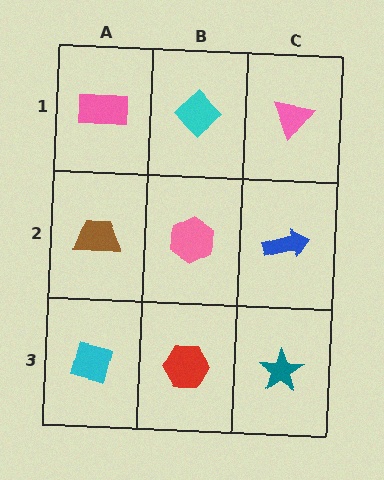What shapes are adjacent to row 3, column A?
A brown trapezoid (row 2, column A), a red hexagon (row 3, column B).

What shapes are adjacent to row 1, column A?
A brown trapezoid (row 2, column A), a cyan diamond (row 1, column B).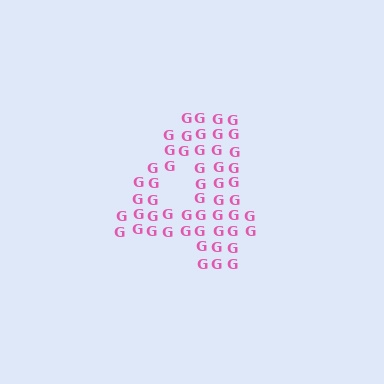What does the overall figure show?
The overall figure shows the digit 4.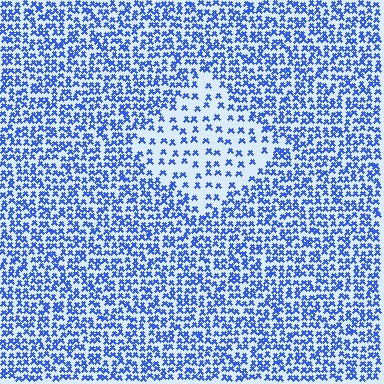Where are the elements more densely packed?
The elements are more densely packed outside the diamond boundary.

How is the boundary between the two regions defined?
The boundary is defined by a change in element density (approximately 2.3x ratio). All elements are the same color, size, and shape.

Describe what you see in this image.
The image contains small blue elements arranged at two different densities. A diamond-shaped region is visible where the elements are less densely packed than the surrounding area.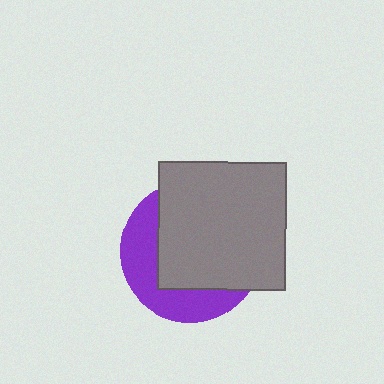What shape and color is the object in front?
The object in front is a gray rectangle.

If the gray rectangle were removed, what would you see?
You would see the complete purple circle.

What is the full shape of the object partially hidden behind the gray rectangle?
The partially hidden object is a purple circle.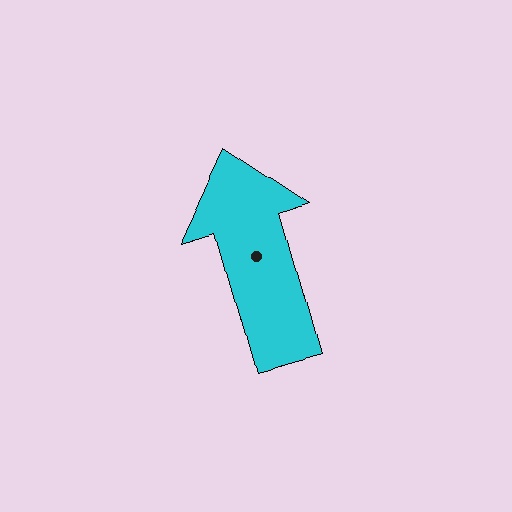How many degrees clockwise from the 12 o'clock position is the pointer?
Approximately 344 degrees.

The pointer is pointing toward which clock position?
Roughly 11 o'clock.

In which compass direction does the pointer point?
North.